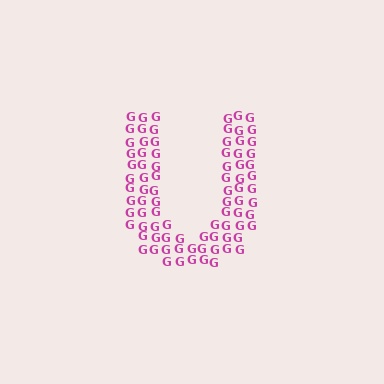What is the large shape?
The large shape is the letter U.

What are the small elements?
The small elements are letter G's.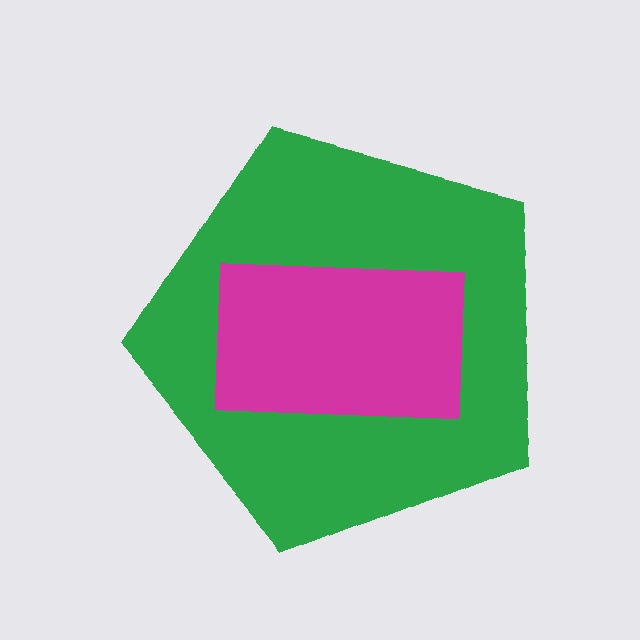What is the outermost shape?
The green pentagon.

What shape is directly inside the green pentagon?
The magenta rectangle.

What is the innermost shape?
The magenta rectangle.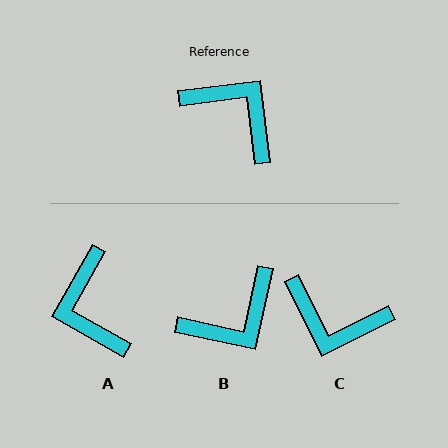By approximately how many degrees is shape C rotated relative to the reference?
Approximately 161 degrees clockwise.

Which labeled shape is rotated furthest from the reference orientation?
C, about 161 degrees away.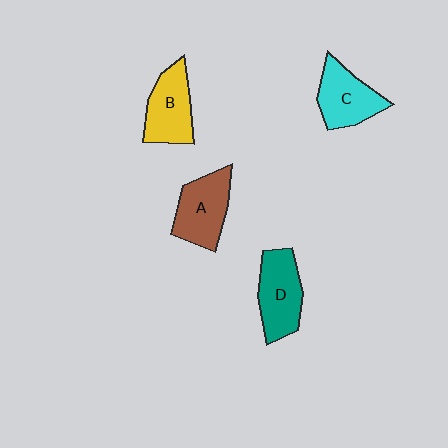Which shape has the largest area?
Shape D (teal).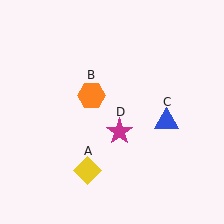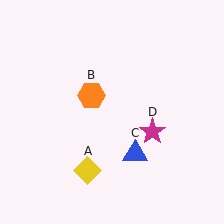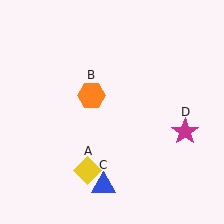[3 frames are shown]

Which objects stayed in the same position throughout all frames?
Yellow diamond (object A) and orange hexagon (object B) remained stationary.